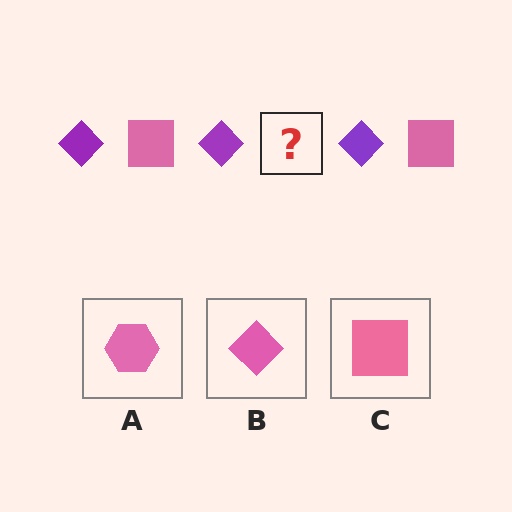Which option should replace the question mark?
Option C.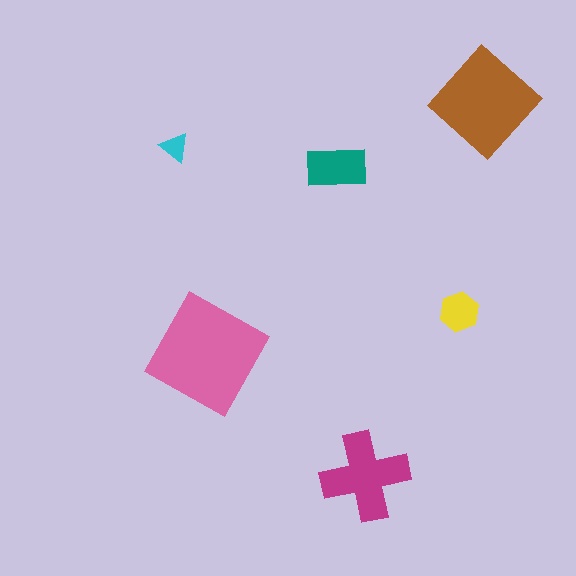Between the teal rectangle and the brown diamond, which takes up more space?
The brown diamond.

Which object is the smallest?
The cyan triangle.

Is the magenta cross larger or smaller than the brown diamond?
Smaller.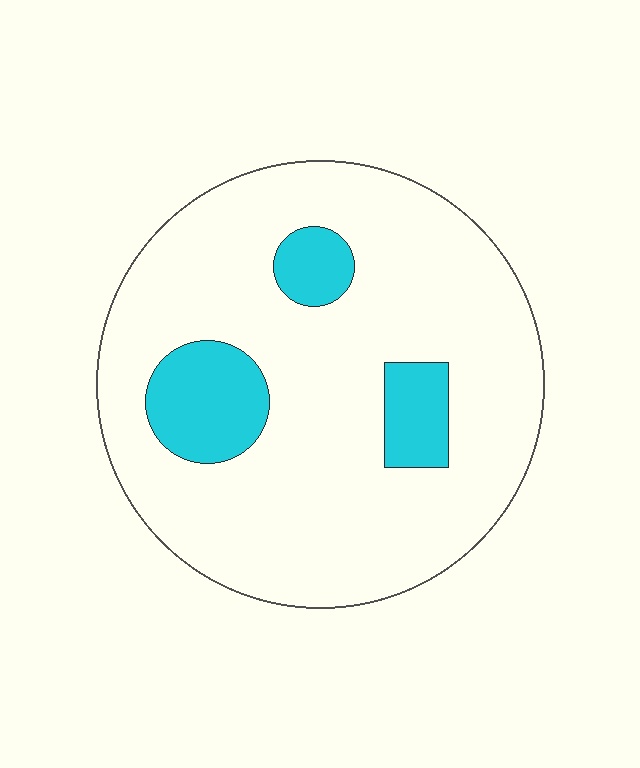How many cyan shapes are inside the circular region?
3.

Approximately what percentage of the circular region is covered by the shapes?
Approximately 15%.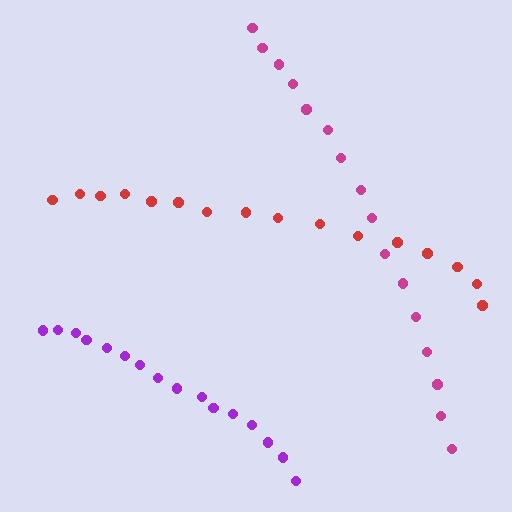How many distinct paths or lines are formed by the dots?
There are 3 distinct paths.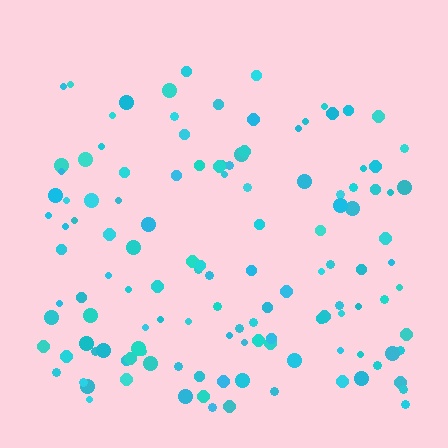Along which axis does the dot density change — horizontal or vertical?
Vertical.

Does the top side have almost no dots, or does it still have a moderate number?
Still a moderate number, just noticeably fewer than the bottom.